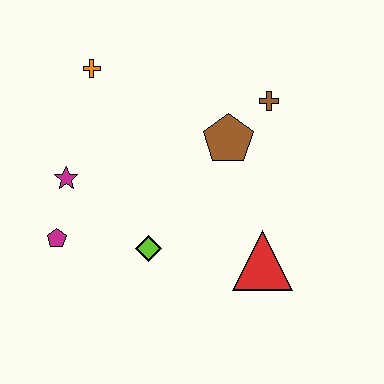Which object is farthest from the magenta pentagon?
The brown cross is farthest from the magenta pentagon.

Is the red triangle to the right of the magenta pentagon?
Yes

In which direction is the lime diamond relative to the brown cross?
The lime diamond is below the brown cross.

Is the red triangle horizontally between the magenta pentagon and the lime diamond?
No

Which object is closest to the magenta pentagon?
The magenta star is closest to the magenta pentagon.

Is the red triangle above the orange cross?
No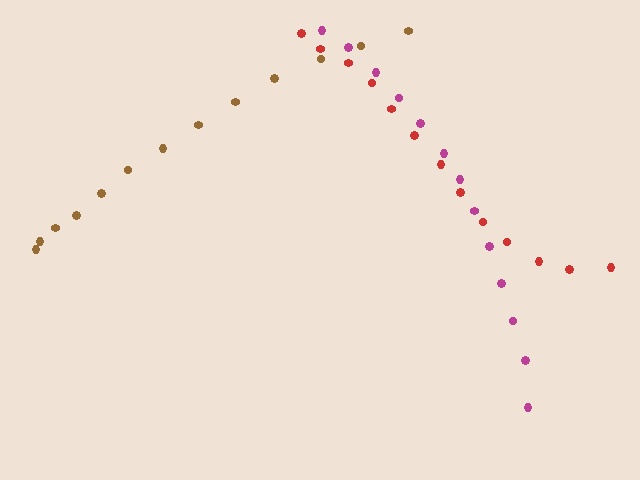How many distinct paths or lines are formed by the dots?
There are 3 distinct paths.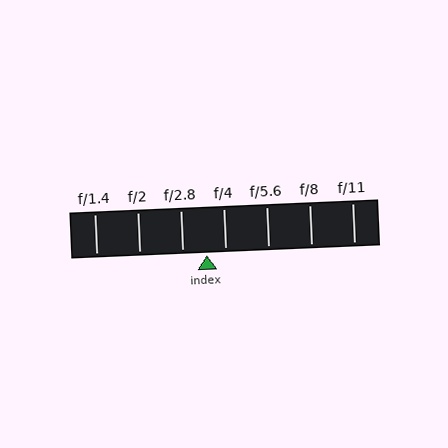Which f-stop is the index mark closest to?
The index mark is closest to f/4.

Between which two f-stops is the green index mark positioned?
The index mark is between f/2.8 and f/4.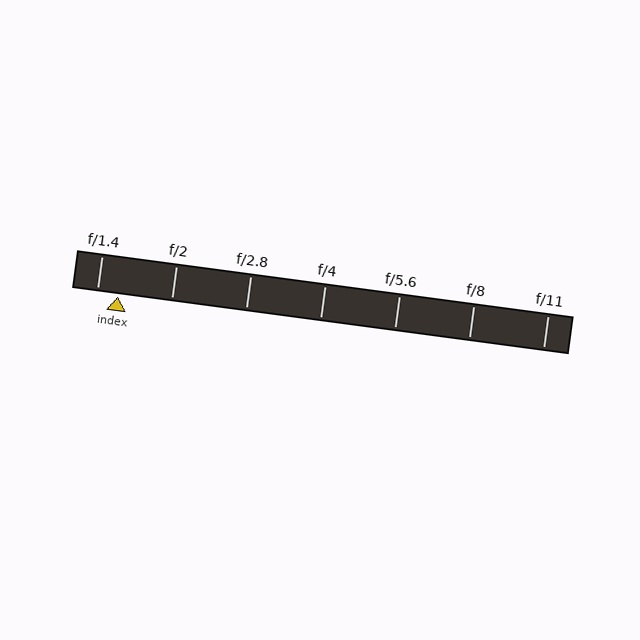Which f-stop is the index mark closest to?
The index mark is closest to f/1.4.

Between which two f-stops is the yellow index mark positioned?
The index mark is between f/1.4 and f/2.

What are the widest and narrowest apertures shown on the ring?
The widest aperture shown is f/1.4 and the narrowest is f/11.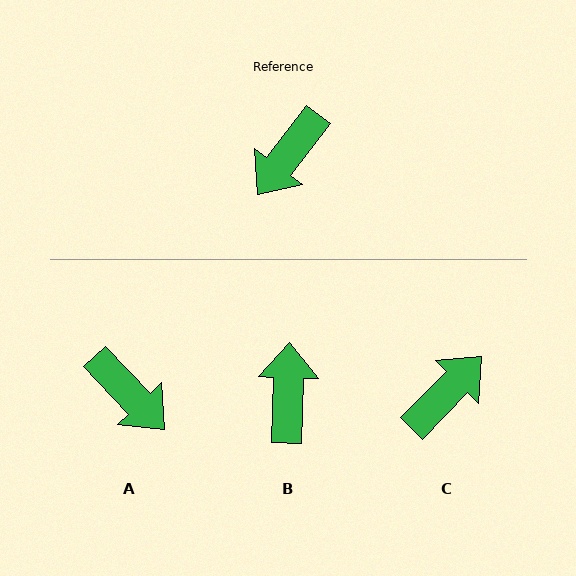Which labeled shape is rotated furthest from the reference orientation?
C, about 173 degrees away.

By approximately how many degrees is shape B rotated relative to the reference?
Approximately 145 degrees clockwise.